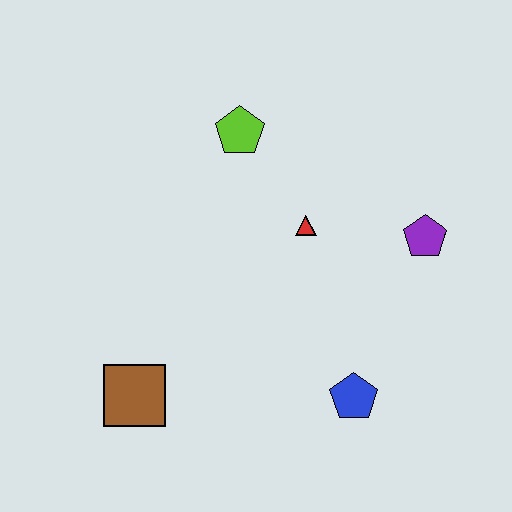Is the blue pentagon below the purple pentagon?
Yes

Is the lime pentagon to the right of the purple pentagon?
No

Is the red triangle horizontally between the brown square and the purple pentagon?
Yes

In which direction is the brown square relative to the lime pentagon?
The brown square is below the lime pentagon.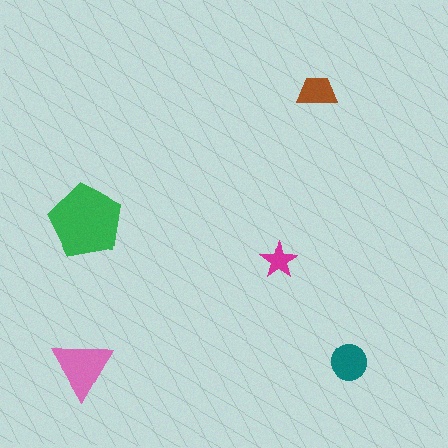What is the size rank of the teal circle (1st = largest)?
3rd.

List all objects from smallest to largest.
The magenta star, the brown trapezoid, the teal circle, the pink triangle, the green pentagon.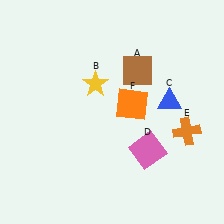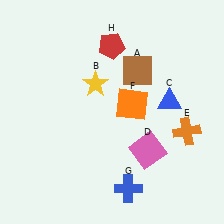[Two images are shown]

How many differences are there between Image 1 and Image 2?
There are 2 differences between the two images.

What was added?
A blue cross (G), a red pentagon (H) were added in Image 2.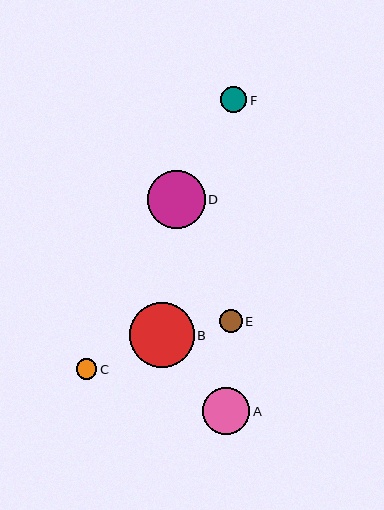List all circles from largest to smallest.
From largest to smallest: B, D, A, F, E, C.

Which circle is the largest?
Circle B is the largest with a size of approximately 65 pixels.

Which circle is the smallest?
Circle C is the smallest with a size of approximately 20 pixels.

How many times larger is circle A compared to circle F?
Circle A is approximately 1.8 times the size of circle F.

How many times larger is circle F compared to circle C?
Circle F is approximately 1.3 times the size of circle C.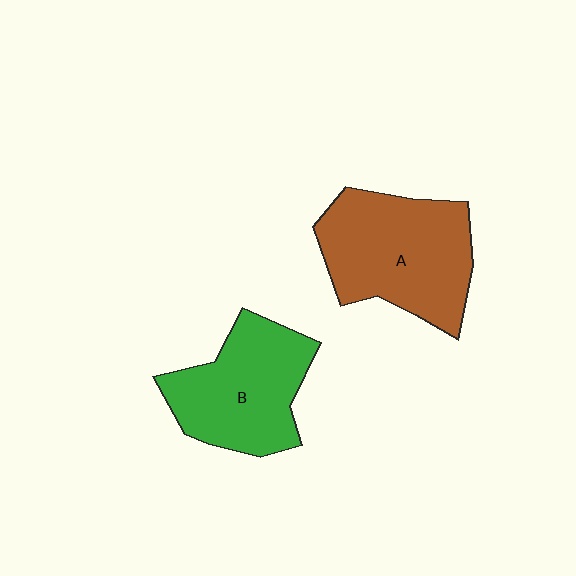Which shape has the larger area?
Shape A (brown).